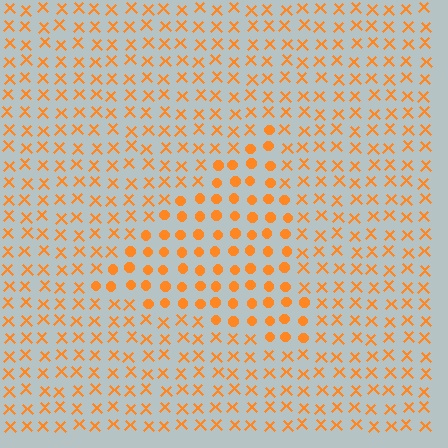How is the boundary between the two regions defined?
The boundary is defined by a change in element shape: circles inside vs. X marks outside. All elements share the same color and spacing.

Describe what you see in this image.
The image is filled with small orange elements arranged in a uniform grid. A triangle-shaped region contains circles, while the surrounding area contains X marks. The boundary is defined purely by the change in element shape.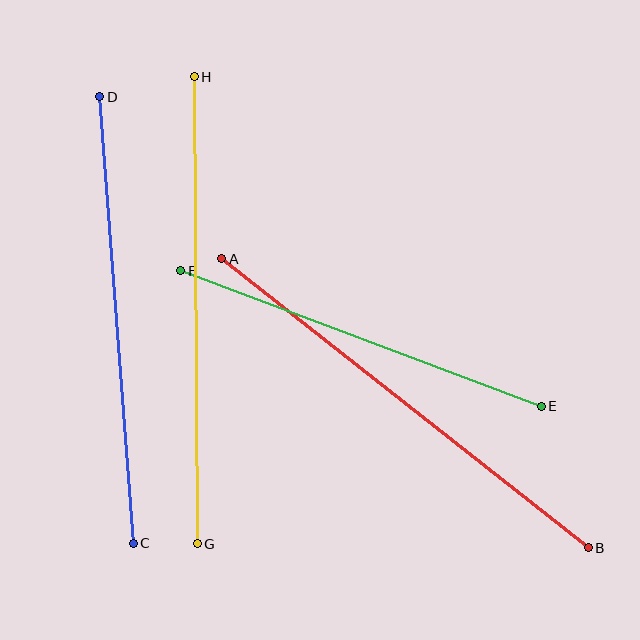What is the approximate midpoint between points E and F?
The midpoint is at approximately (361, 338) pixels.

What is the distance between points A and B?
The distance is approximately 467 pixels.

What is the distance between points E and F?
The distance is approximately 385 pixels.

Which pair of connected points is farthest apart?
Points A and B are farthest apart.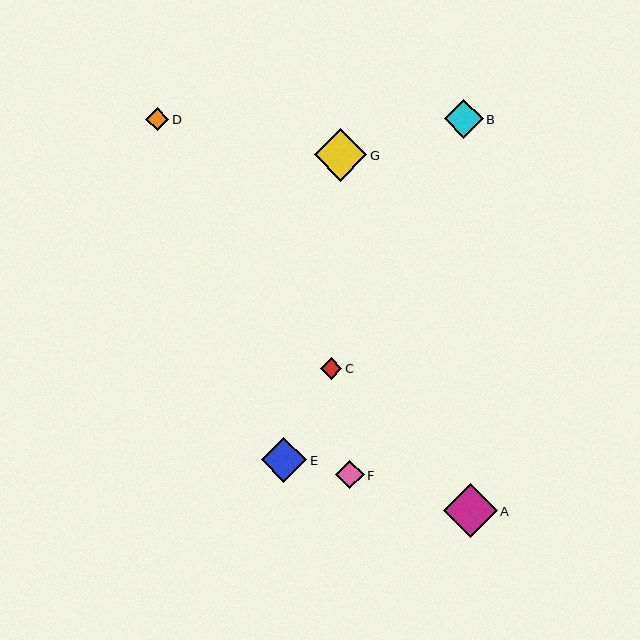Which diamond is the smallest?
Diamond C is the smallest with a size of approximately 21 pixels.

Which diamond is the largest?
Diamond A is the largest with a size of approximately 54 pixels.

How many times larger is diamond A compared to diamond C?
Diamond A is approximately 2.5 times the size of diamond C.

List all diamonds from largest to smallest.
From largest to smallest: A, G, E, B, F, D, C.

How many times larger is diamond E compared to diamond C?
Diamond E is approximately 2.1 times the size of diamond C.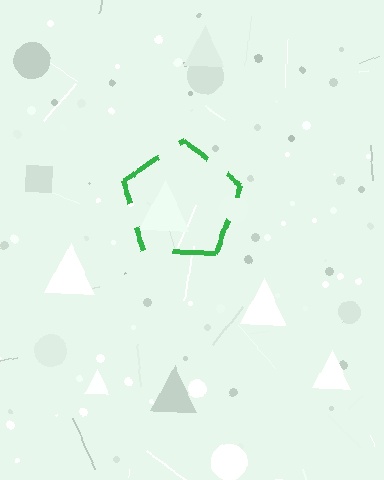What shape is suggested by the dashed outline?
The dashed outline suggests a pentagon.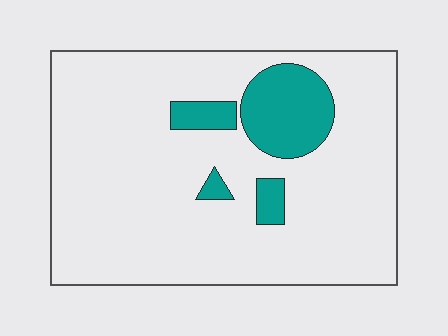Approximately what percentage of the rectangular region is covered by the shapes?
Approximately 15%.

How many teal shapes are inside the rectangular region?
4.